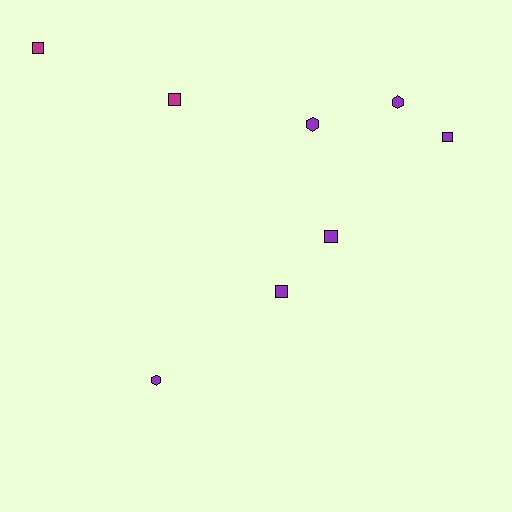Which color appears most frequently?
Purple, with 6 objects.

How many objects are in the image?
There are 8 objects.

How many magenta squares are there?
There are 2 magenta squares.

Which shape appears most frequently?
Square, with 5 objects.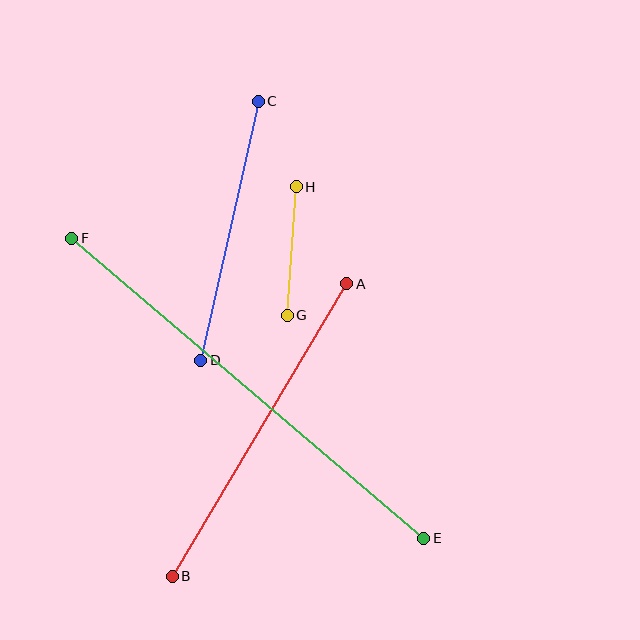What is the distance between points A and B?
The distance is approximately 341 pixels.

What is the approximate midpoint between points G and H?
The midpoint is at approximately (292, 251) pixels.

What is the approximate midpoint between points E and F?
The midpoint is at approximately (248, 388) pixels.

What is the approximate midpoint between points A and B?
The midpoint is at approximately (259, 430) pixels.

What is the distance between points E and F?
The distance is approximately 462 pixels.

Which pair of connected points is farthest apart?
Points E and F are farthest apart.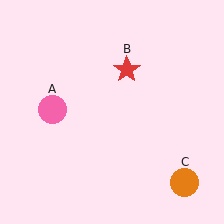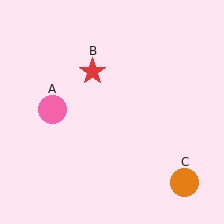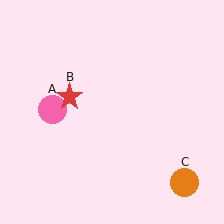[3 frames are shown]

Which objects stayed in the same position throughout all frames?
Pink circle (object A) and orange circle (object C) remained stationary.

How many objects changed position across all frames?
1 object changed position: red star (object B).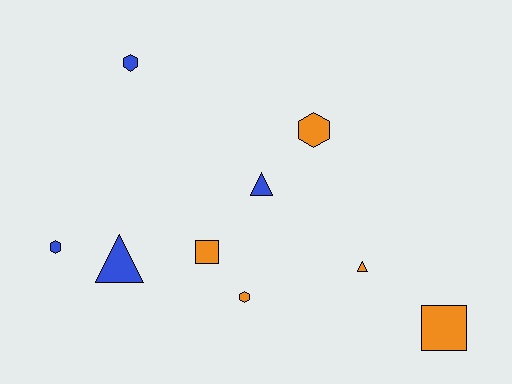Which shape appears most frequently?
Hexagon, with 4 objects.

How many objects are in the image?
There are 9 objects.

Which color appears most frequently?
Orange, with 5 objects.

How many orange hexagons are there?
There are 2 orange hexagons.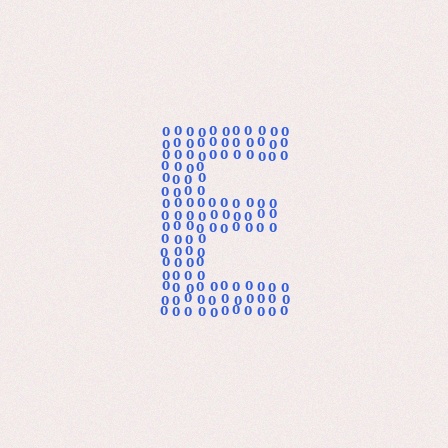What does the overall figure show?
The overall figure shows the letter E.